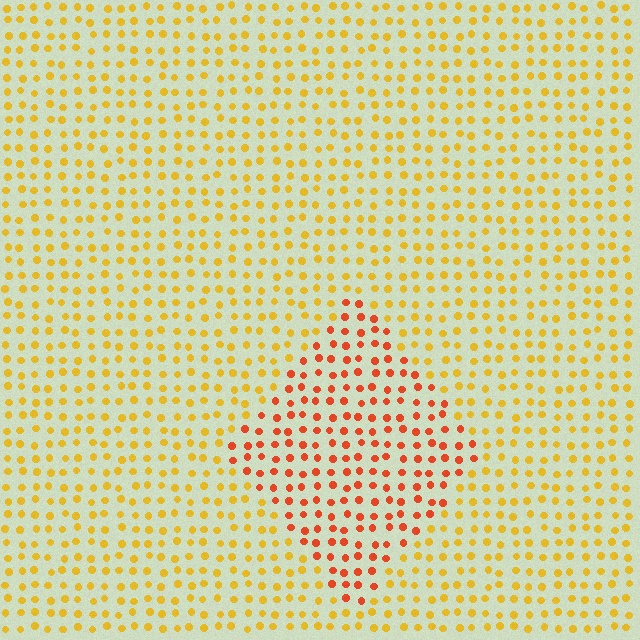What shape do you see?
I see a diamond.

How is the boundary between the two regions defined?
The boundary is defined purely by a slight shift in hue (about 36 degrees). Spacing, size, and orientation are identical on both sides.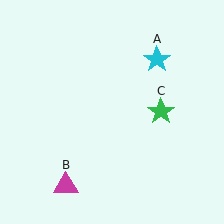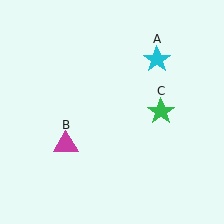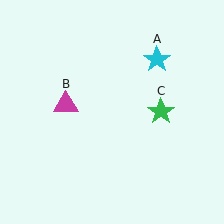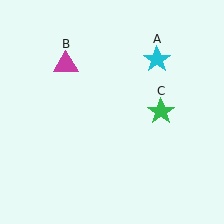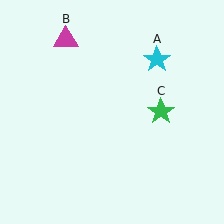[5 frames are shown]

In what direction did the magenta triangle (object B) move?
The magenta triangle (object B) moved up.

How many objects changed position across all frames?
1 object changed position: magenta triangle (object B).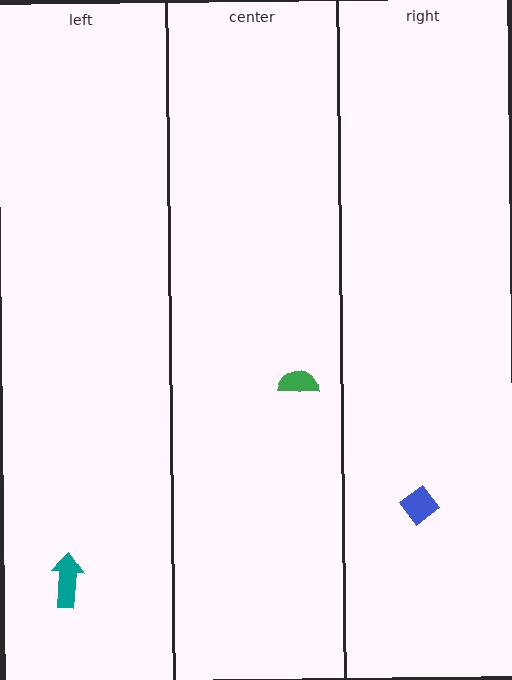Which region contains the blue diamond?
The right region.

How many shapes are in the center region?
1.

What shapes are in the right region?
The blue diamond.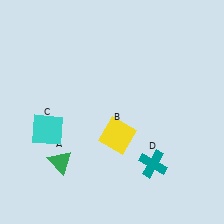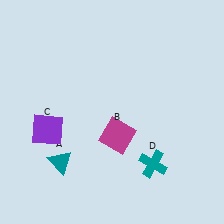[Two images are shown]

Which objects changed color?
A changed from green to teal. B changed from yellow to magenta. C changed from cyan to purple.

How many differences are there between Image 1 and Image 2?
There are 3 differences between the two images.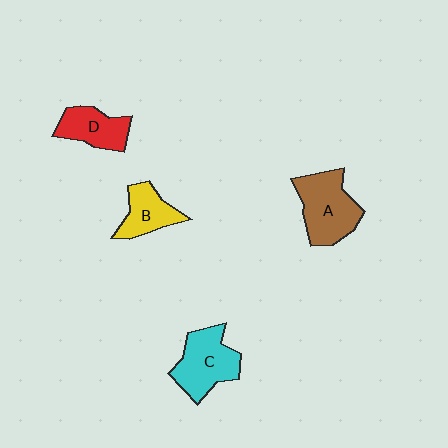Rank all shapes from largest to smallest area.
From largest to smallest: A (brown), C (cyan), D (red), B (yellow).